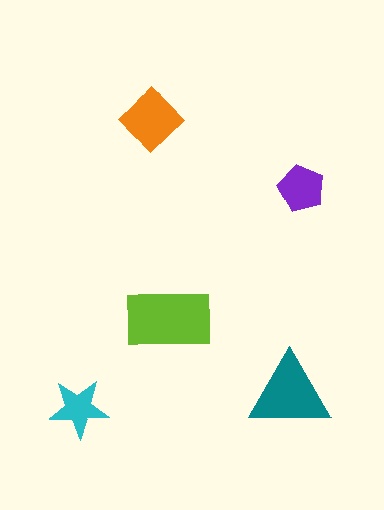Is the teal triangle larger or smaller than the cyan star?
Larger.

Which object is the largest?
The lime rectangle.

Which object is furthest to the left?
The cyan star is leftmost.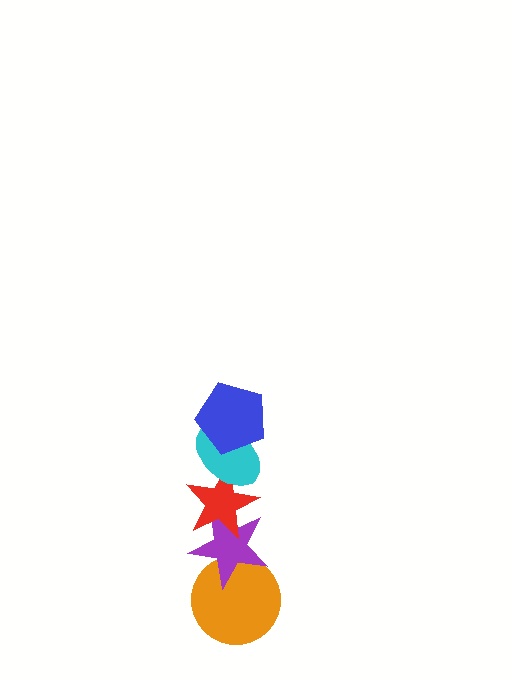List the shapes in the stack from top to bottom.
From top to bottom: the blue pentagon, the cyan ellipse, the red star, the purple star, the orange circle.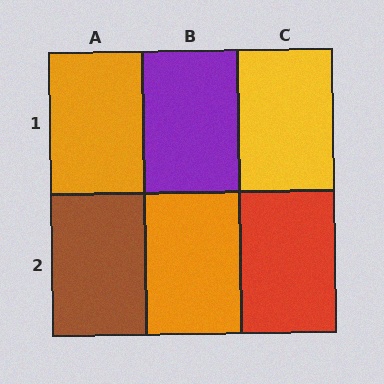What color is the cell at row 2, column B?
Orange.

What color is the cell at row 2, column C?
Red.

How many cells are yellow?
1 cell is yellow.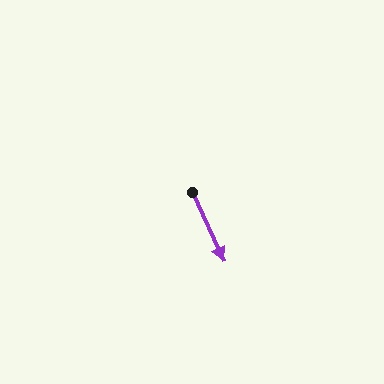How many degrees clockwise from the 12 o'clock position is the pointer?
Approximately 155 degrees.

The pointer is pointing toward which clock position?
Roughly 5 o'clock.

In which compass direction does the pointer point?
Southeast.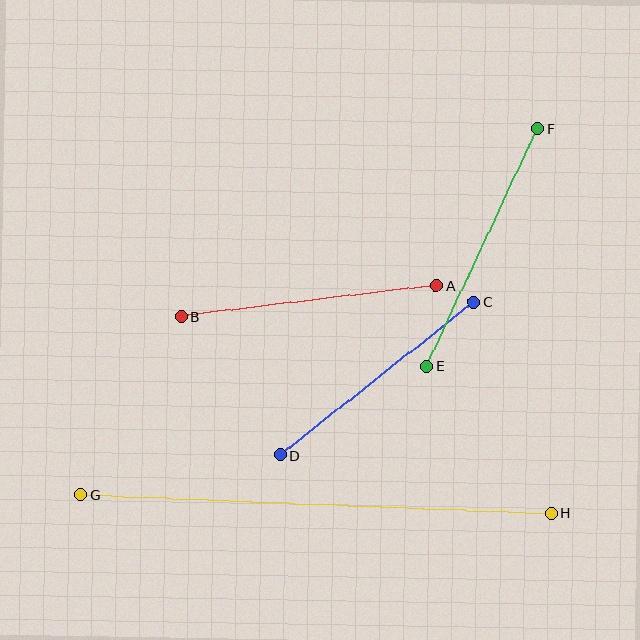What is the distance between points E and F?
The distance is approximately 262 pixels.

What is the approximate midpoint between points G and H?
The midpoint is at approximately (316, 504) pixels.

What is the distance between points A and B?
The distance is approximately 257 pixels.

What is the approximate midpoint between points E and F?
The midpoint is at approximately (483, 247) pixels.